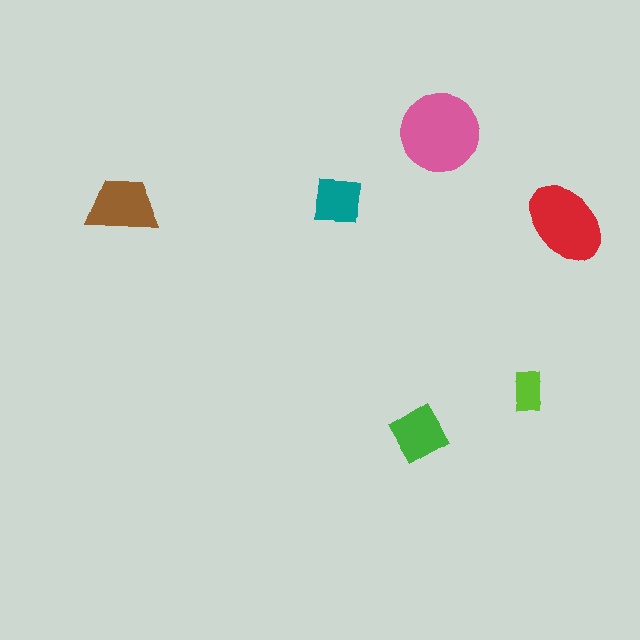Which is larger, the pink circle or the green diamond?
The pink circle.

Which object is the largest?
The pink circle.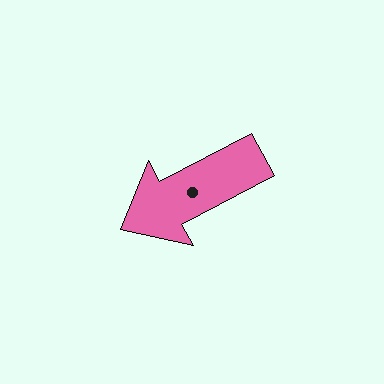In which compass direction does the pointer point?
Southwest.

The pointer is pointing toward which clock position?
Roughly 8 o'clock.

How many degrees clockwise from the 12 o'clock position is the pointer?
Approximately 242 degrees.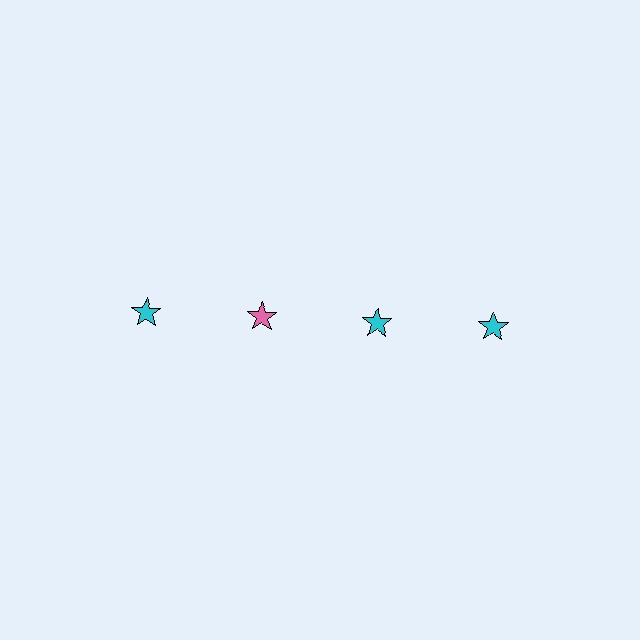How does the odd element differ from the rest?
It has a different color: pink instead of cyan.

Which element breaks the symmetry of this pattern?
The pink star in the top row, second from left column breaks the symmetry. All other shapes are cyan stars.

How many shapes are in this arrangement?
There are 4 shapes arranged in a grid pattern.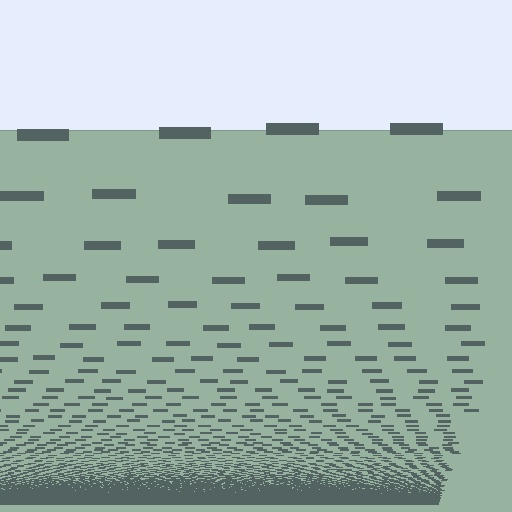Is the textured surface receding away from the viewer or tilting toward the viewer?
The surface appears to tilt toward the viewer. Texture elements get larger and sparser toward the top.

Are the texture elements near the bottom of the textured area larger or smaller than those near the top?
Smaller. The gradient is inverted — elements near the bottom are smaller and denser.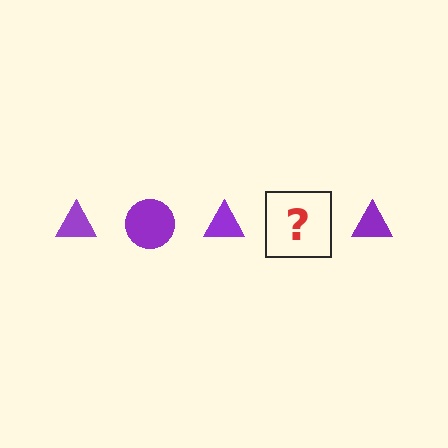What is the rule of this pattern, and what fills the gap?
The rule is that the pattern cycles through triangle, circle shapes in purple. The gap should be filled with a purple circle.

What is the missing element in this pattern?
The missing element is a purple circle.